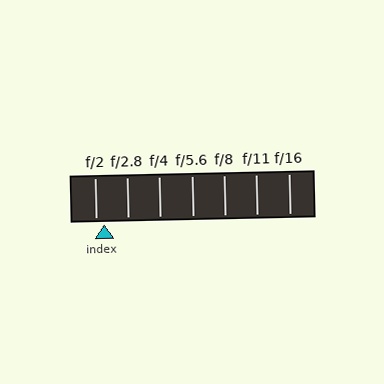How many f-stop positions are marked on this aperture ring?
There are 7 f-stop positions marked.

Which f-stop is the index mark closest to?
The index mark is closest to f/2.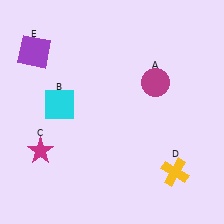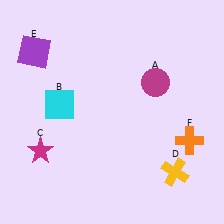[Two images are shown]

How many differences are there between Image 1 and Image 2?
There is 1 difference between the two images.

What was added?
An orange cross (F) was added in Image 2.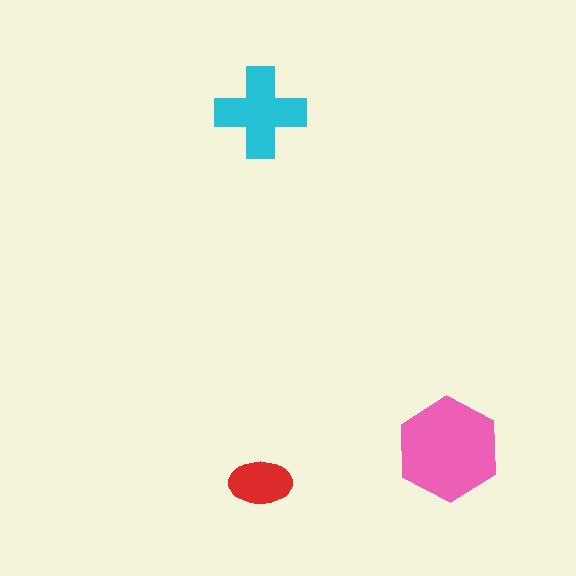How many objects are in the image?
There are 3 objects in the image.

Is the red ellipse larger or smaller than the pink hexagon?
Smaller.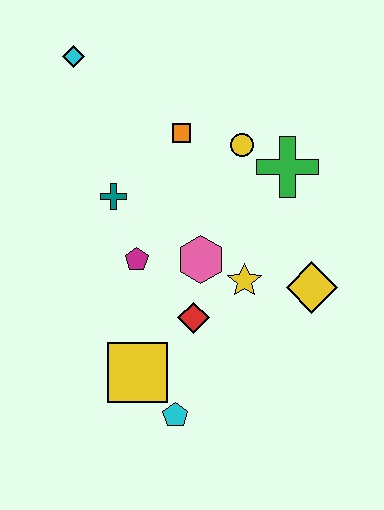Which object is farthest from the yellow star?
The cyan diamond is farthest from the yellow star.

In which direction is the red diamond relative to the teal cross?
The red diamond is below the teal cross.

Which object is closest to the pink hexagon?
The yellow star is closest to the pink hexagon.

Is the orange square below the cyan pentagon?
No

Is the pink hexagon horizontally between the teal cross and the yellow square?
No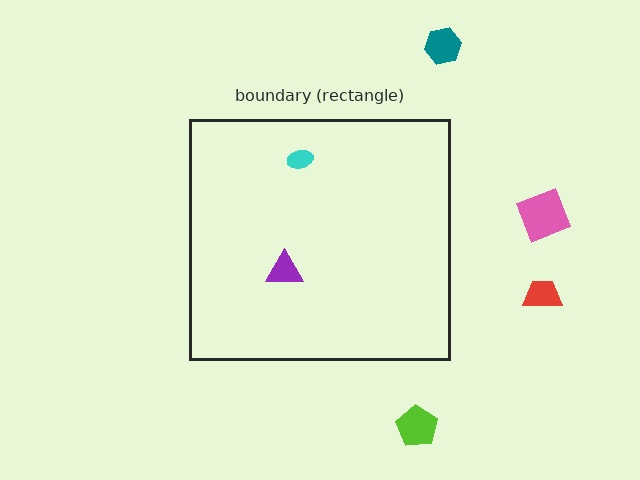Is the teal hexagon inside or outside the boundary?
Outside.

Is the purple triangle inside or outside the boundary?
Inside.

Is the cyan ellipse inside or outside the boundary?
Inside.